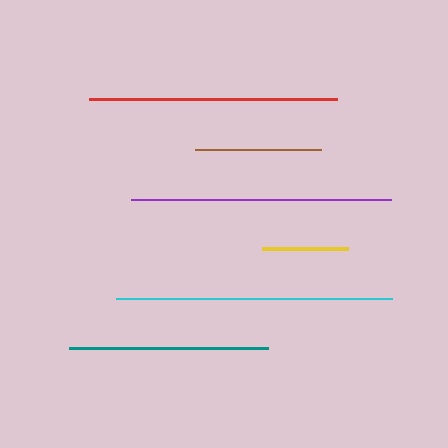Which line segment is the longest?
The cyan line is the longest at approximately 276 pixels.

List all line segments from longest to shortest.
From longest to shortest: cyan, purple, red, teal, brown, yellow.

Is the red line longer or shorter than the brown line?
The red line is longer than the brown line.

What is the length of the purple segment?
The purple segment is approximately 260 pixels long.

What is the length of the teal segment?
The teal segment is approximately 199 pixels long.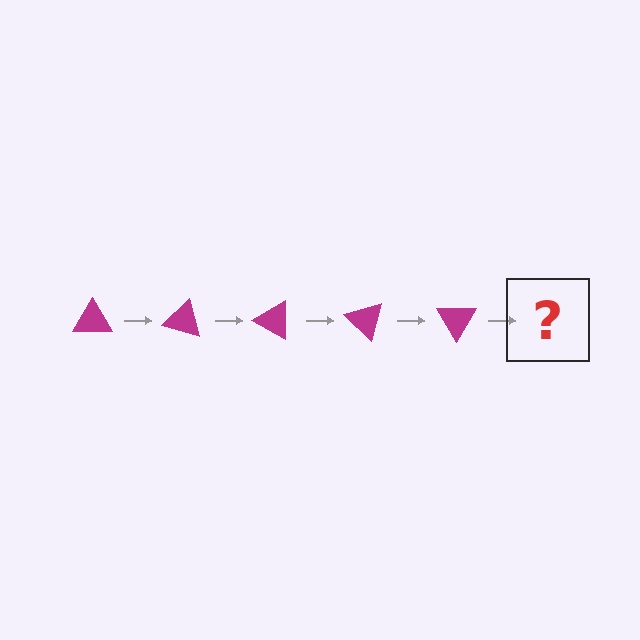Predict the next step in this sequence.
The next step is a magenta triangle rotated 75 degrees.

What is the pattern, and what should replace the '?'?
The pattern is that the triangle rotates 15 degrees each step. The '?' should be a magenta triangle rotated 75 degrees.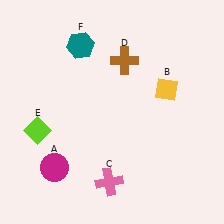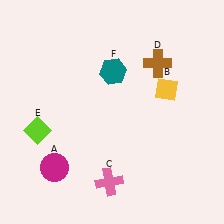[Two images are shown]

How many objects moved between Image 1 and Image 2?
2 objects moved between the two images.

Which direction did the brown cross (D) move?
The brown cross (D) moved right.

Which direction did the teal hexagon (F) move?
The teal hexagon (F) moved right.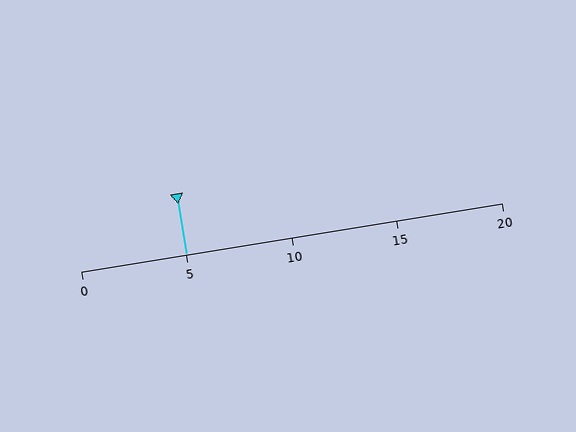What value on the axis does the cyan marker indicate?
The marker indicates approximately 5.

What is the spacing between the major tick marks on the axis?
The major ticks are spaced 5 apart.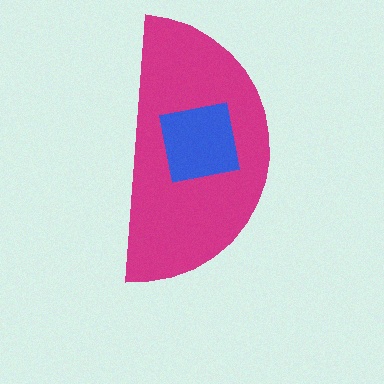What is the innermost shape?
The blue square.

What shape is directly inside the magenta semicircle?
The blue square.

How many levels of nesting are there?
2.